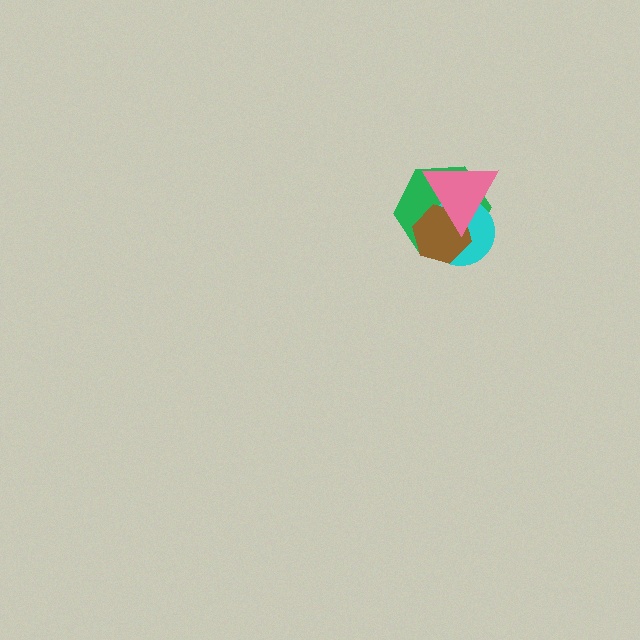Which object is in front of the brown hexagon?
The pink triangle is in front of the brown hexagon.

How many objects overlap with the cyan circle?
3 objects overlap with the cyan circle.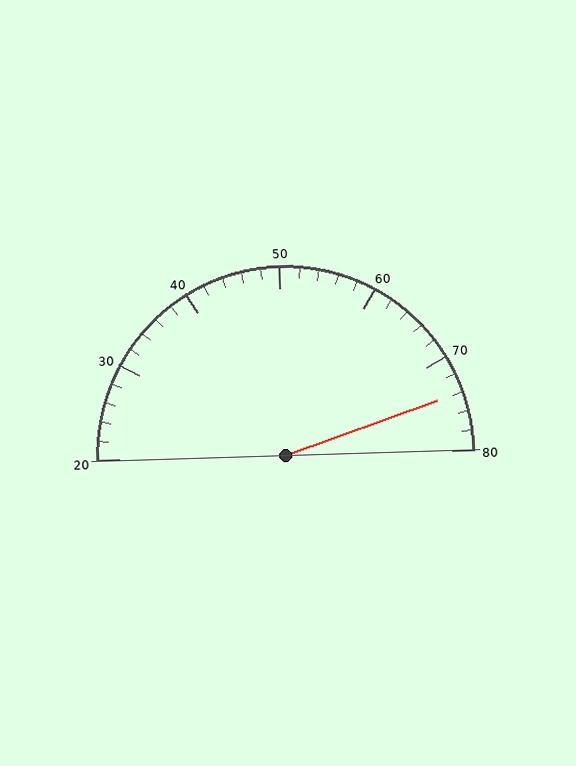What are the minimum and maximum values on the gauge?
The gauge ranges from 20 to 80.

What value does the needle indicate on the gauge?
The needle indicates approximately 74.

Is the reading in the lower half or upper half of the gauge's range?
The reading is in the upper half of the range (20 to 80).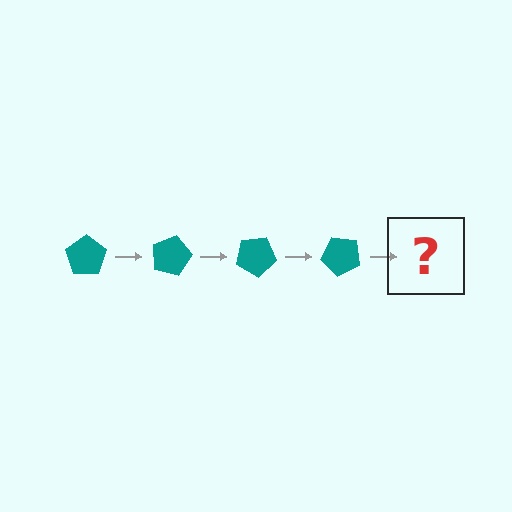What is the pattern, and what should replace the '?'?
The pattern is that the pentagon rotates 15 degrees each step. The '?' should be a teal pentagon rotated 60 degrees.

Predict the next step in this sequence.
The next step is a teal pentagon rotated 60 degrees.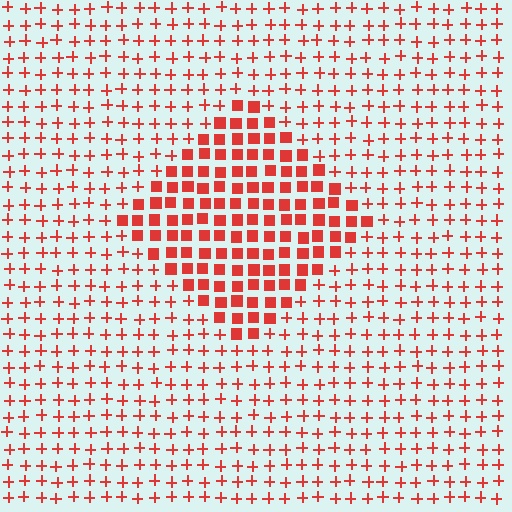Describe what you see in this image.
The image is filled with small red elements arranged in a uniform grid. A diamond-shaped region contains squares, while the surrounding area contains plus signs. The boundary is defined purely by the change in element shape.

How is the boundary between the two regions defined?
The boundary is defined by a change in element shape: squares inside vs. plus signs outside. All elements share the same color and spacing.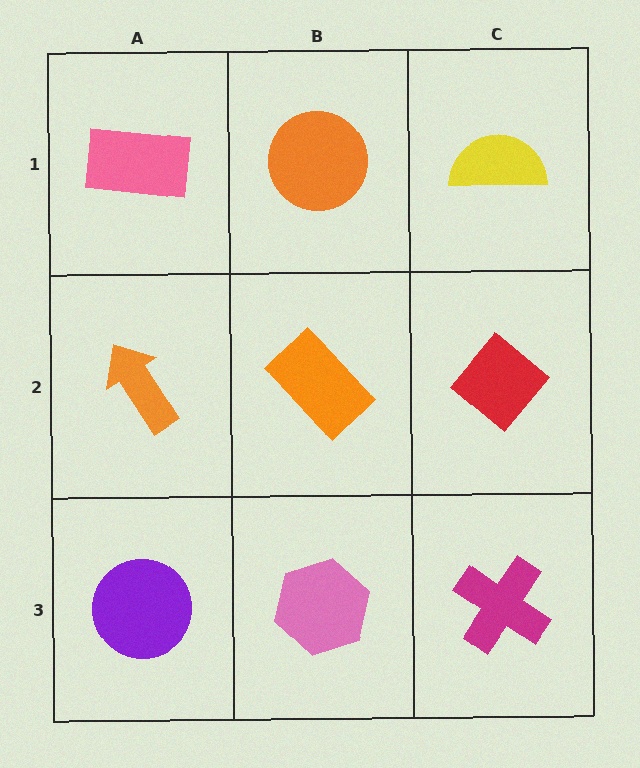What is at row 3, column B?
A pink hexagon.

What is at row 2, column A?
An orange arrow.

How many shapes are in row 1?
3 shapes.